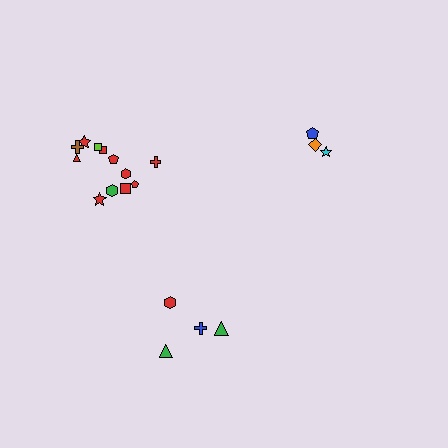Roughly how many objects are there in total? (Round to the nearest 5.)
Roughly 20 objects in total.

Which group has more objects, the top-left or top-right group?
The top-left group.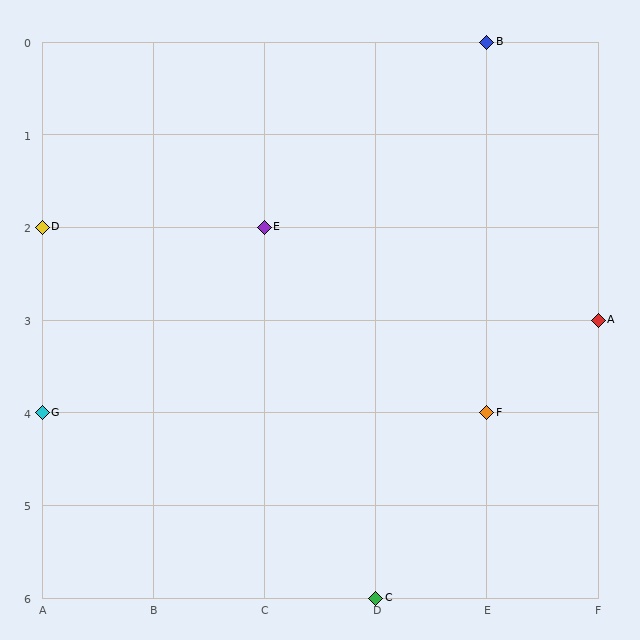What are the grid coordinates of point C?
Point C is at grid coordinates (D, 6).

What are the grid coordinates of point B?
Point B is at grid coordinates (E, 0).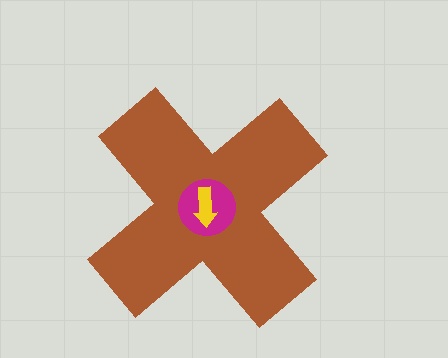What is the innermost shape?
The yellow arrow.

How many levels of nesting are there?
3.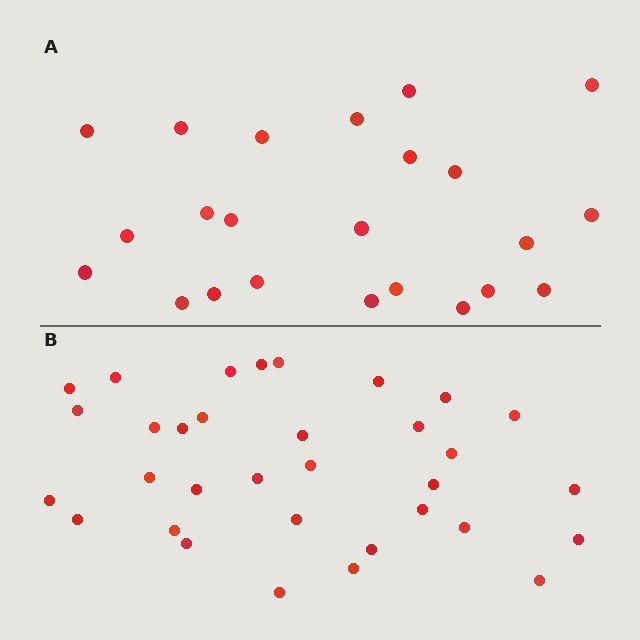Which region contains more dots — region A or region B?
Region B (the bottom region) has more dots.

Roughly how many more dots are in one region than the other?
Region B has roughly 10 or so more dots than region A.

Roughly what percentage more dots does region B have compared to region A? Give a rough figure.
About 45% more.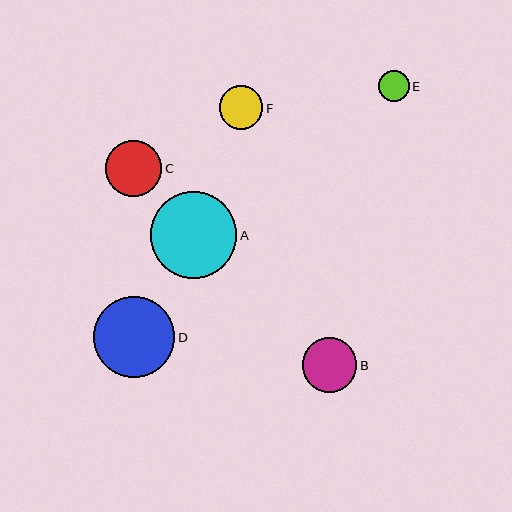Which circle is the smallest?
Circle E is the smallest with a size of approximately 31 pixels.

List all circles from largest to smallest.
From largest to smallest: A, D, C, B, F, E.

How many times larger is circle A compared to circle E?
Circle A is approximately 2.8 times the size of circle E.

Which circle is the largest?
Circle A is the largest with a size of approximately 87 pixels.